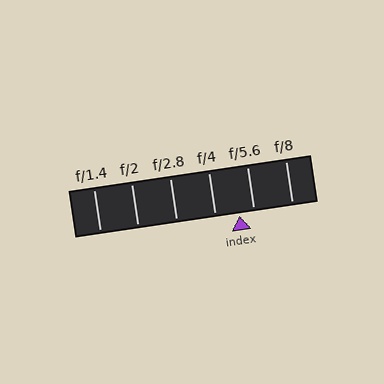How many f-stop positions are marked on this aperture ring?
There are 6 f-stop positions marked.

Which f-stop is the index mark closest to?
The index mark is closest to f/5.6.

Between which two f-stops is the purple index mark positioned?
The index mark is between f/4 and f/5.6.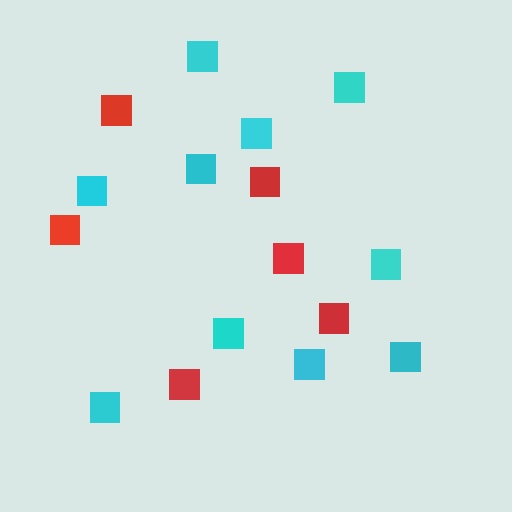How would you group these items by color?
There are 2 groups: one group of cyan squares (10) and one group of red squares (6).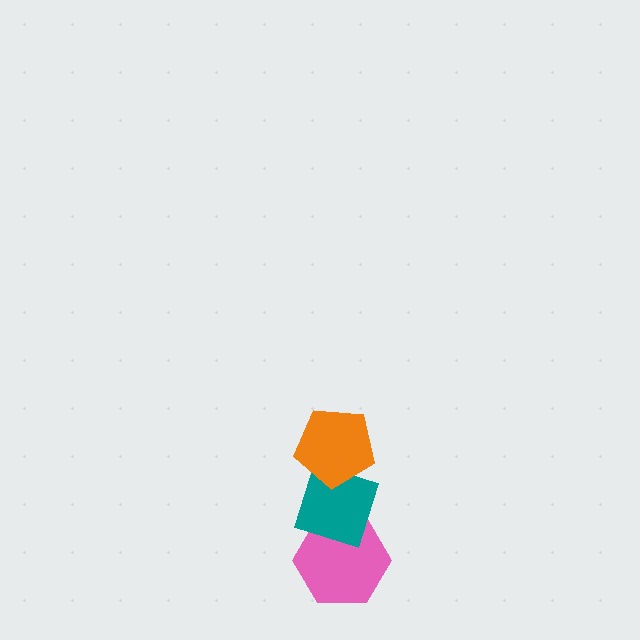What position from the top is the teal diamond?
The teal diamond is 2nd from the top.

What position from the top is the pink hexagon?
The pink hexagon is 3rd from the top.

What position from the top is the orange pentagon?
The orange pentagon is 1st from the top.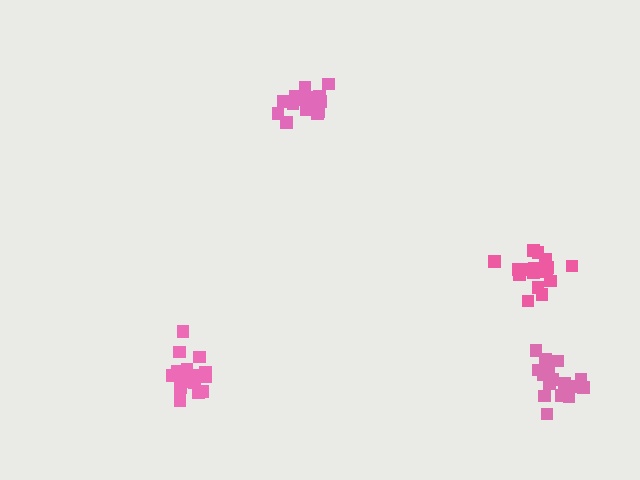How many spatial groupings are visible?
There are 4 spatial groupings.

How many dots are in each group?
Group 1: 16 dots, Group 2: 17 dots, Group 3: 18 dots, Group 4: 18 dots (69 total).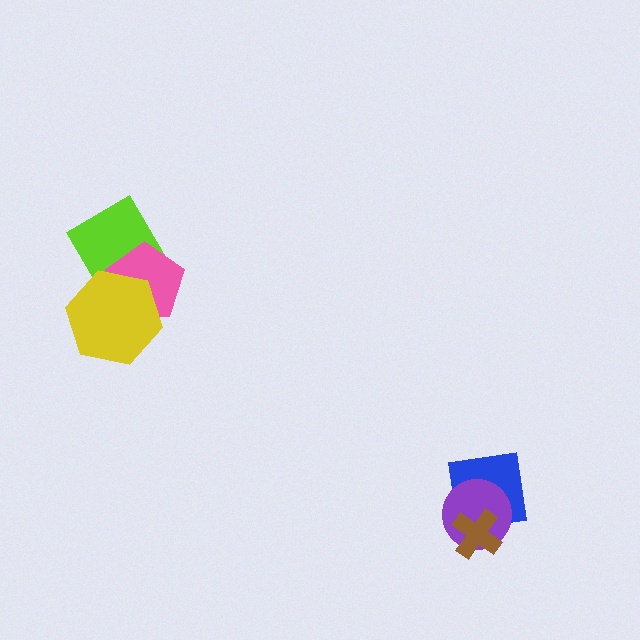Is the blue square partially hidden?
Yes, it is partially covered by another shape.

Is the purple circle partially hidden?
Yes, it is partially covered by another shape.